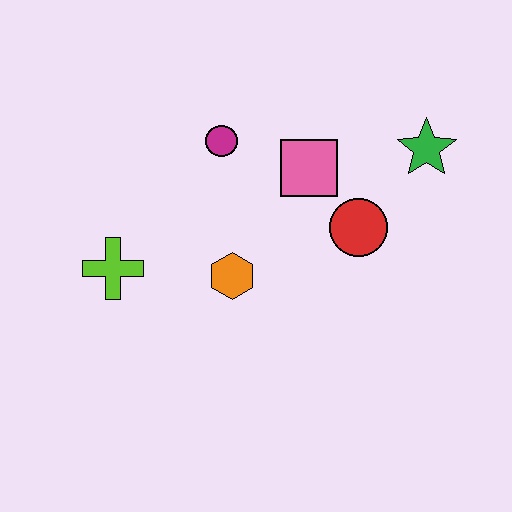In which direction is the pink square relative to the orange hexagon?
The pink square is above the orange hexagon.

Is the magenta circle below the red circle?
No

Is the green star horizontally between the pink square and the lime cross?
No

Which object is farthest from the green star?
The lime cross is farthest from the green star.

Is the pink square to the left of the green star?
Yes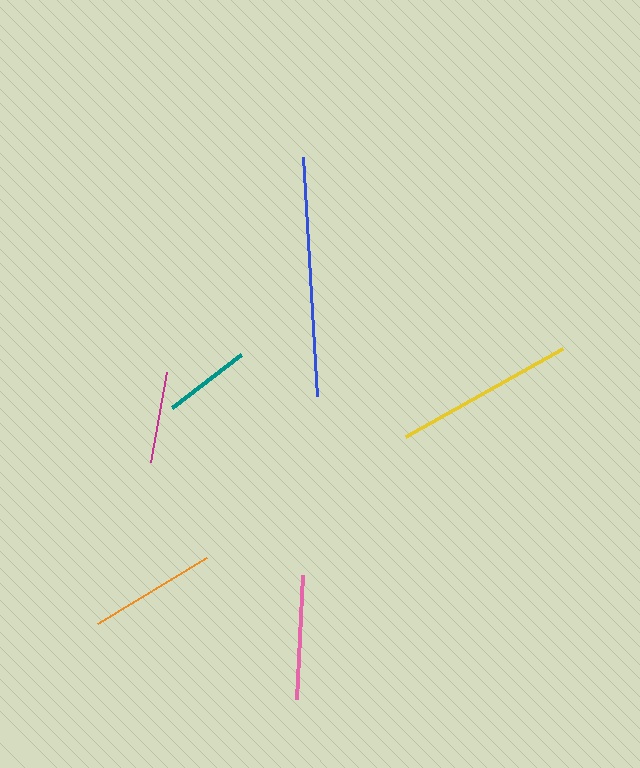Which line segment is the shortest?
The teal line is the shortest at approximately 87 pixels.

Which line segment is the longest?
The blue line is the longest at approximately 239 pixels.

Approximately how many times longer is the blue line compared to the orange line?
The blue line is approximately 1.9 times the length of the orange line.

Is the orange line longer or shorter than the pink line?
The orange line is longer than the pink line.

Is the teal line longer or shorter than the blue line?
The blue line is longer than the teal line.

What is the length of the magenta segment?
The magenta segment is approximately 92 pixels long.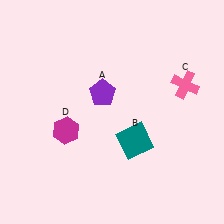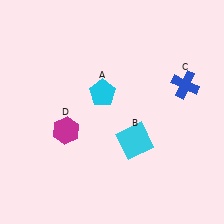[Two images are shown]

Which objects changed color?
A changed from purple to cyan. B changed from teal to cyan. C changed from pink to blue.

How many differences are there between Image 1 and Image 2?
There are 3 differences between the two images.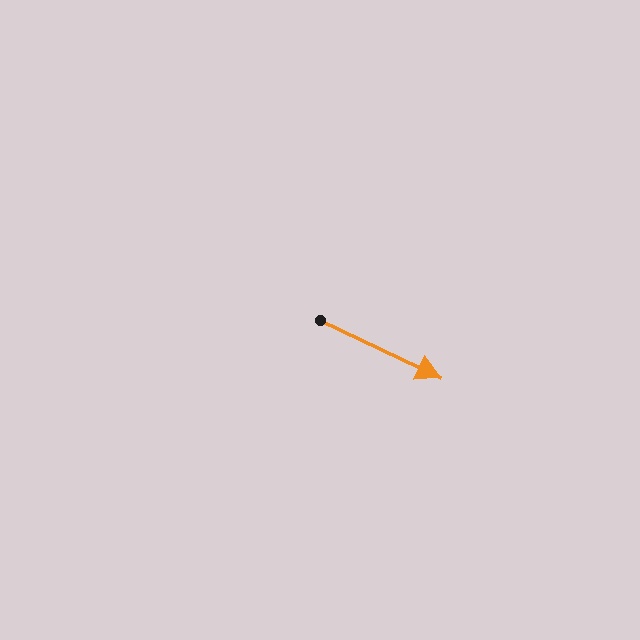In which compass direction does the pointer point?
Southeast.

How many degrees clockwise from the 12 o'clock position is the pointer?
Approximately 115 degrees.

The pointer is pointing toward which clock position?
Roughly 4 o'clock.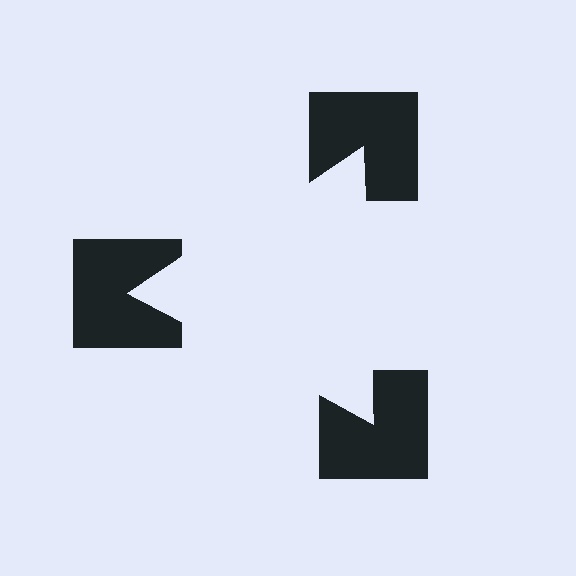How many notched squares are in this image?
There are 3 — one at each vertex of the illusory triangle.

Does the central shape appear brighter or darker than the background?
It typically appears slightly brighter than the background, even though no actual brightness change is drawn.